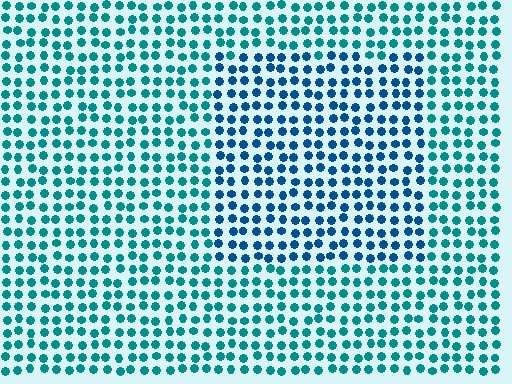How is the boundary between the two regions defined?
The boundary is defined purely by a slight shift in hue (about 30 degrees). Spacing, size, and orientation are identical on both sides.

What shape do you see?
I see a rectangle.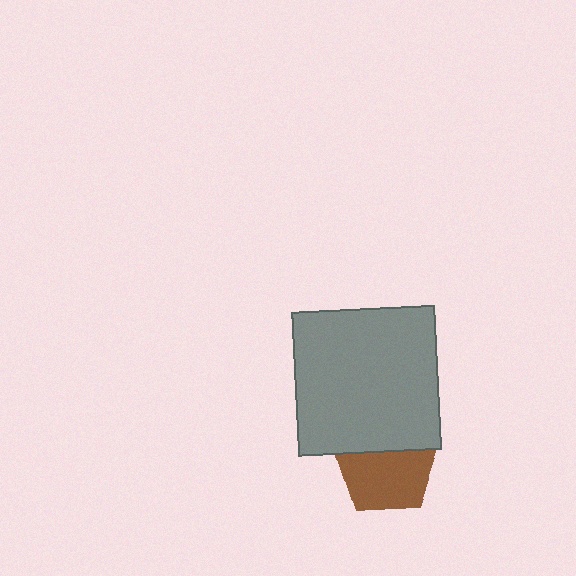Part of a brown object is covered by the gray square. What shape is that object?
It is a pentagon.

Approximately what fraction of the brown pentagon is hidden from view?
Roughly 35% of the brown pentagon is hidden behind the gray square.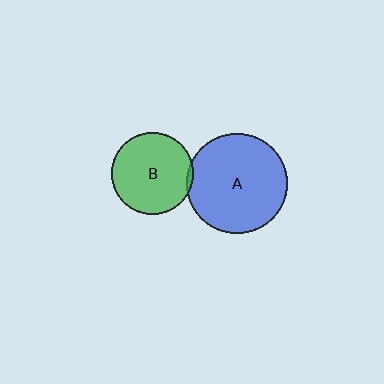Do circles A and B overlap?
Yes.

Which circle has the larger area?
Circle A (blue).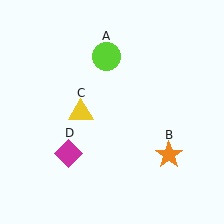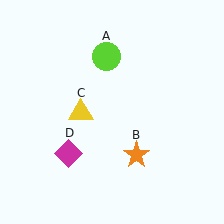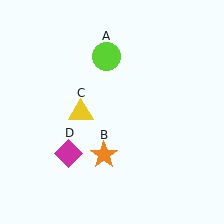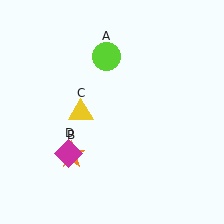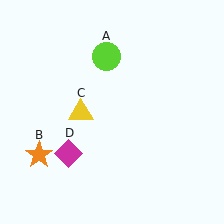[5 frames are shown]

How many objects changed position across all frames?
1 object changed position: orange star (object B).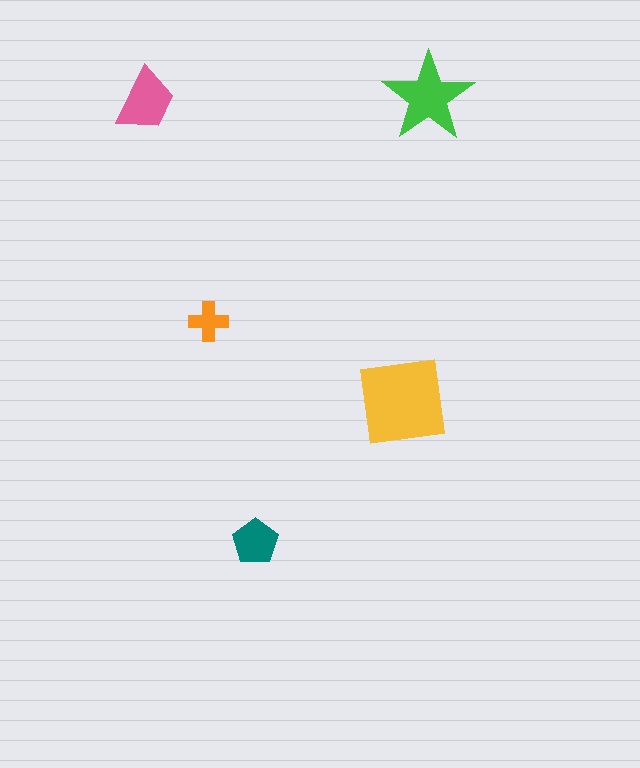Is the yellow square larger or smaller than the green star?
Larger.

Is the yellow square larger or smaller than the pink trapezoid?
Larger.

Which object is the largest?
The yellow square.